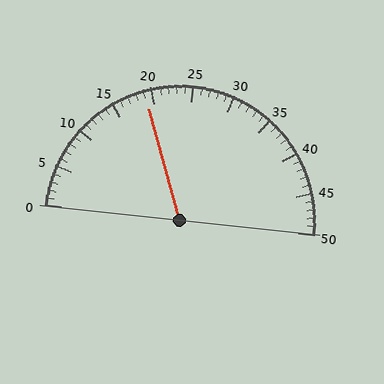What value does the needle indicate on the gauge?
The needle indicates approximately 19.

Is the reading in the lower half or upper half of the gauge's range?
The reading is in the lower half of the range (0 to 50).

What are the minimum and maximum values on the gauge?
The gauge ranges from 0 to 50.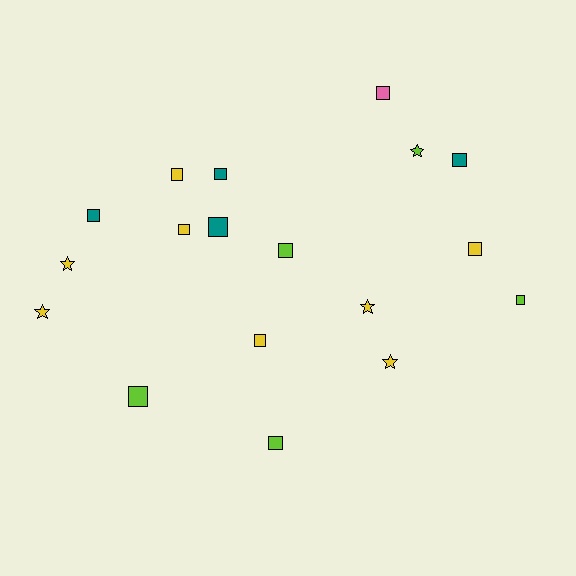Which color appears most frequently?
Yellow, with 8 objects.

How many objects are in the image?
There are 18 objects.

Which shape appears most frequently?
Square, with 13 objects.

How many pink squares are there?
There is 1 pink square.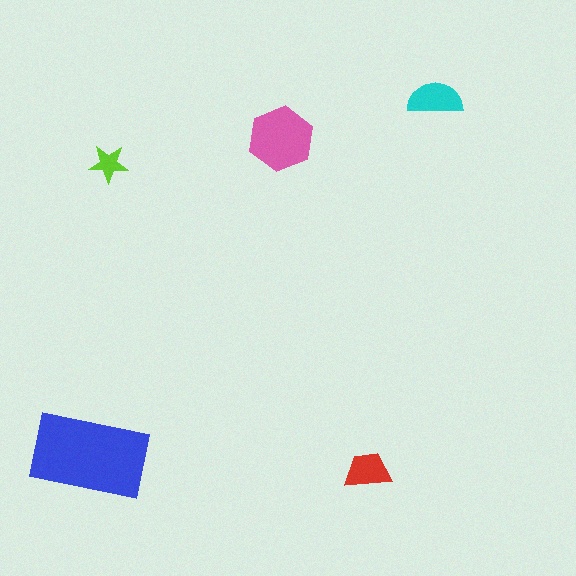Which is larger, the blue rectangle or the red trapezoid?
The blue rectangle.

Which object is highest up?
The cyan semicircle is topmost.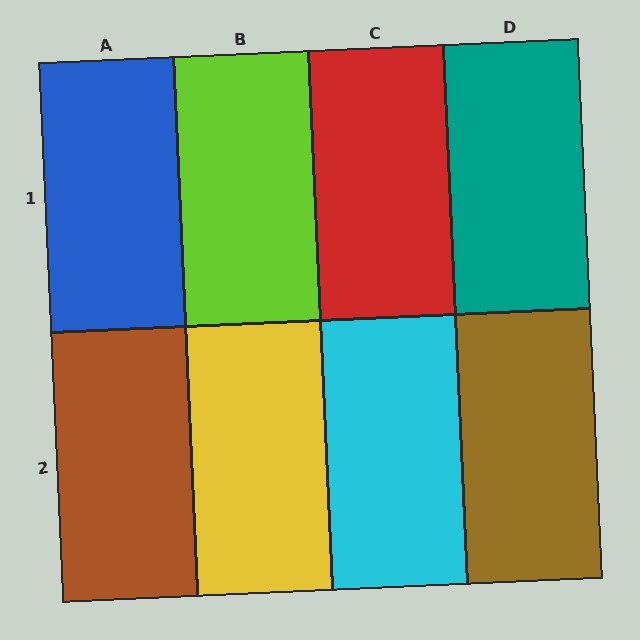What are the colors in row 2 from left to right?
Brown, yellow, cyan, brown.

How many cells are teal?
1 cell is teal.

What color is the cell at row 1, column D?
Teal.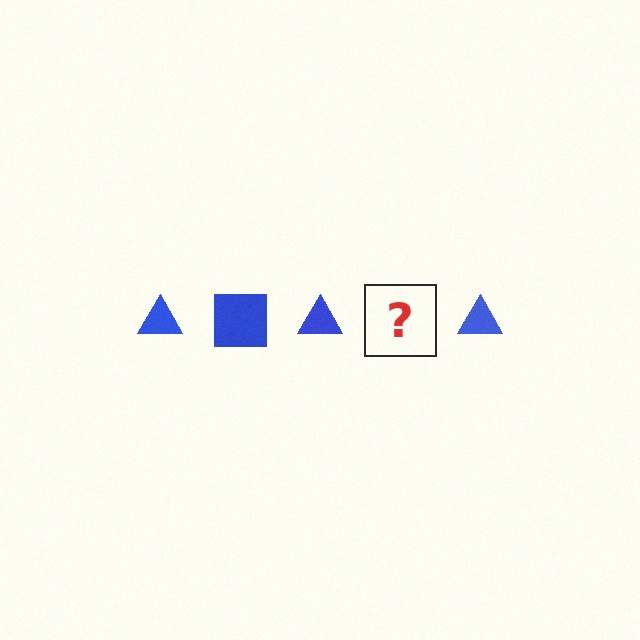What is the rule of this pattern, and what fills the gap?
The rule is that the pattern cycles through triangle, square shapes in blue. The gap should be filled with a blue square.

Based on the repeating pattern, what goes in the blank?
The blank should be a blue square.